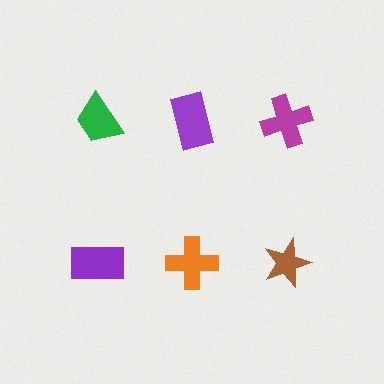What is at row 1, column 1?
A green trapezoid.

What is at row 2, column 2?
An orange cross.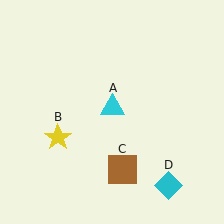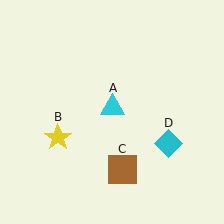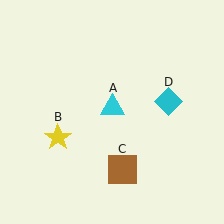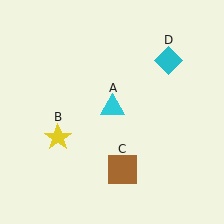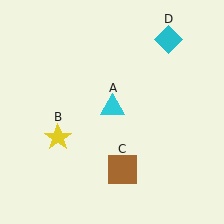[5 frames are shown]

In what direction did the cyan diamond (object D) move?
The cyan diamond (object D) moved up.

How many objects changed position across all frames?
1 object changed position: cyan diamond (object D).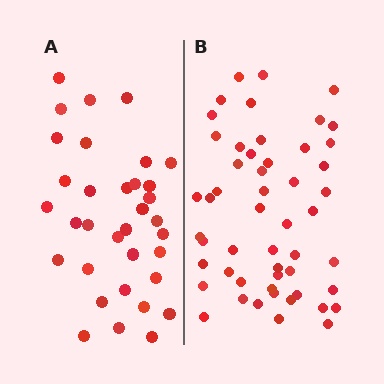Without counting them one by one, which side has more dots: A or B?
Region B (the right region) has more dots.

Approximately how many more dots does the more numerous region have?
Region B has approximately 20 more dots than region A.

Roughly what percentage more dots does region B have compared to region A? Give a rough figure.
About 55% more.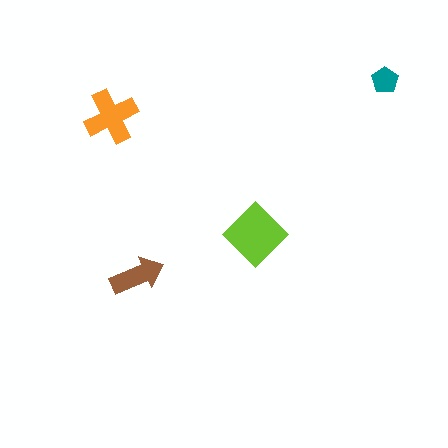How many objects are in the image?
There are 4 objects in the image.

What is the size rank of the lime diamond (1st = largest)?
1st.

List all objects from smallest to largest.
The teal pentagon, the brown arrow, the orange cross, the lime diamond.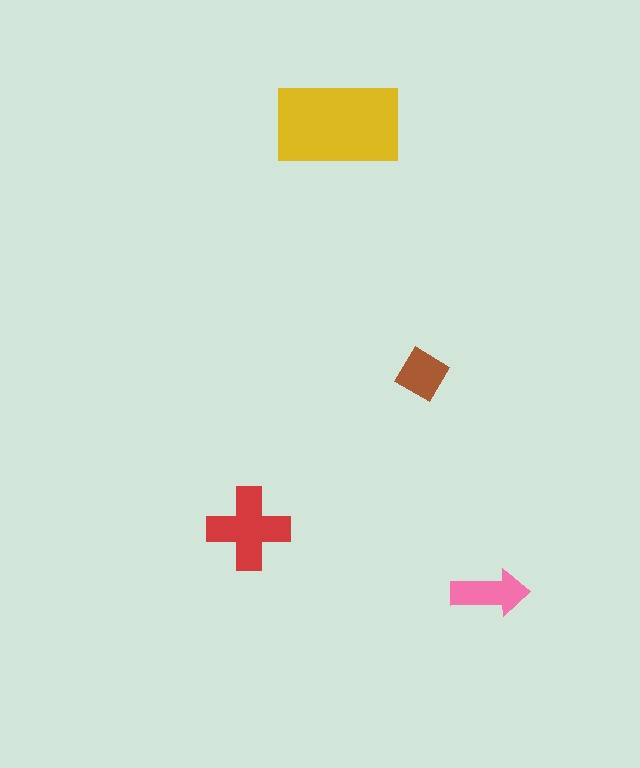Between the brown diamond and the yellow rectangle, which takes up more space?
The yellow rectangle.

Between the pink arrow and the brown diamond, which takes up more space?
The pink arrow.